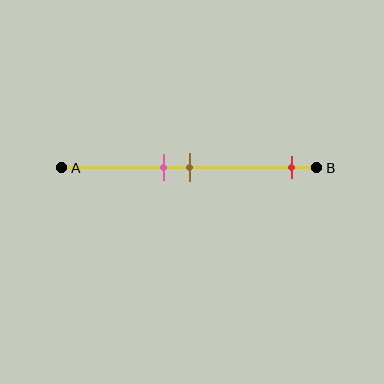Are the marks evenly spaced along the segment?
No, the marks are not evenly spaced.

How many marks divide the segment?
There are 3 marks dividing the segment.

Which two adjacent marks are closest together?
The pink and brown marks are the closest adjacent pair.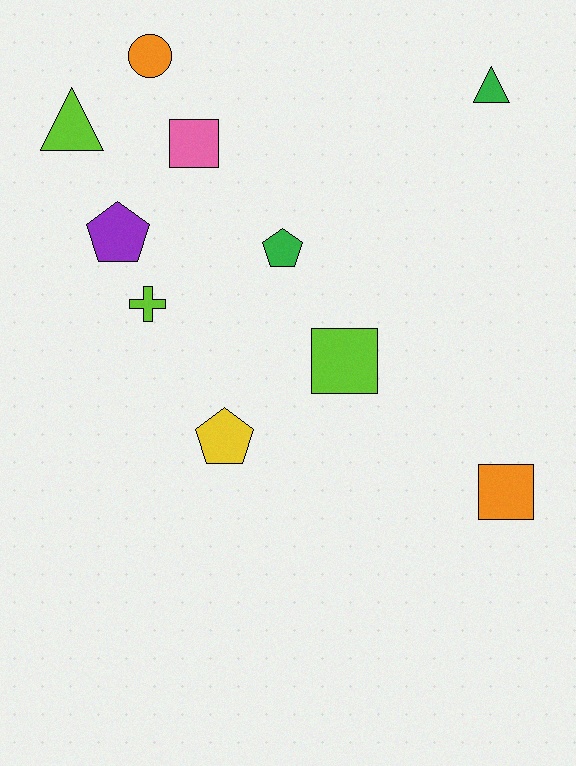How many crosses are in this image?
There is 1 cross.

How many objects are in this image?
There are 10 objects.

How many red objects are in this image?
There are no red objects.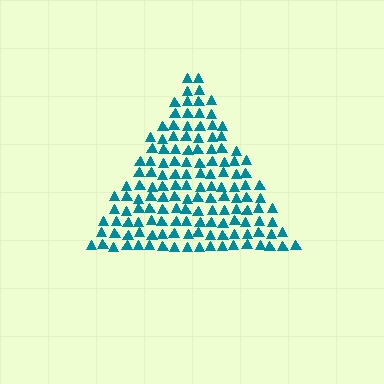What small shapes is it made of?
It is made of small triangles.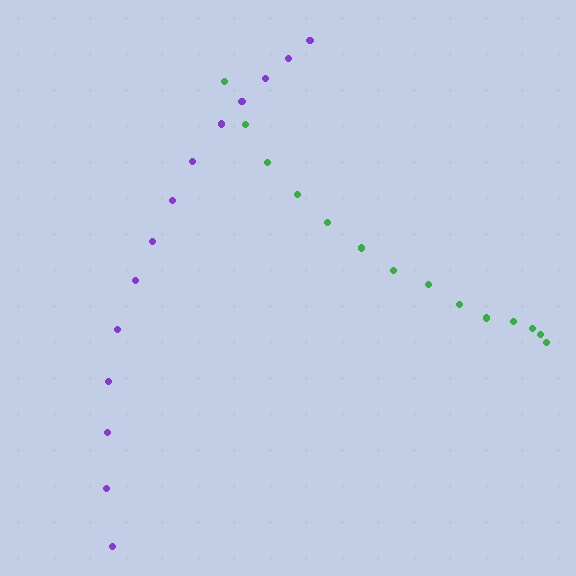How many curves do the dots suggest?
There are 2 distinct paths.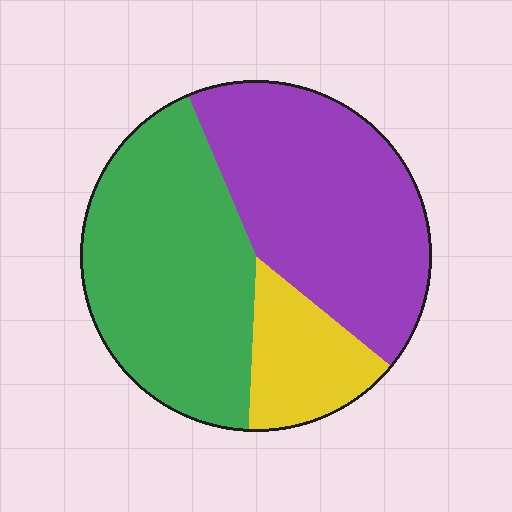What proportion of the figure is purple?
Purple takes up about two fifths (2/5) of the figure.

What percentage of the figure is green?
Green covers 43% of the figure.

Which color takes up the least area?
Yellow, at roughly 15%.